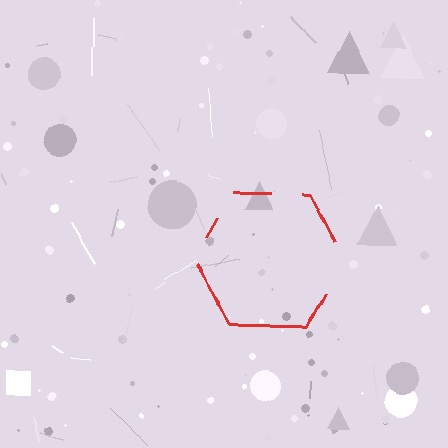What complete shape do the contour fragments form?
The contour fragments form a hexagon.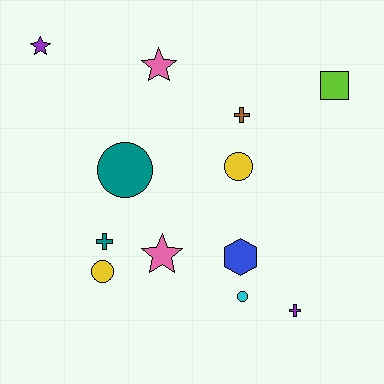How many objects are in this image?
There are 12 objects.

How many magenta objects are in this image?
There are no magenta objects.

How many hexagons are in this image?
There is 1 hexagon.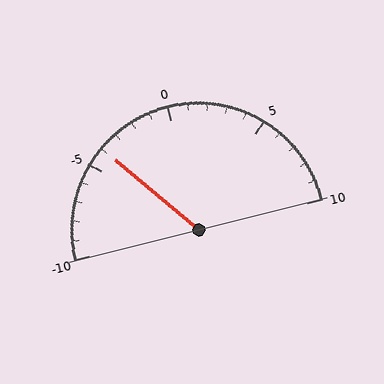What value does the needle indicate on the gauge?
The needle indicates approximately -4.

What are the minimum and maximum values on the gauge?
The gauge ranges from -10 to 10.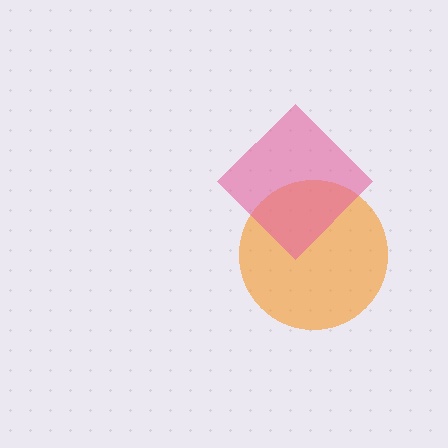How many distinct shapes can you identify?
There are 2 distinct shapes: an orange circle, a pink diamond.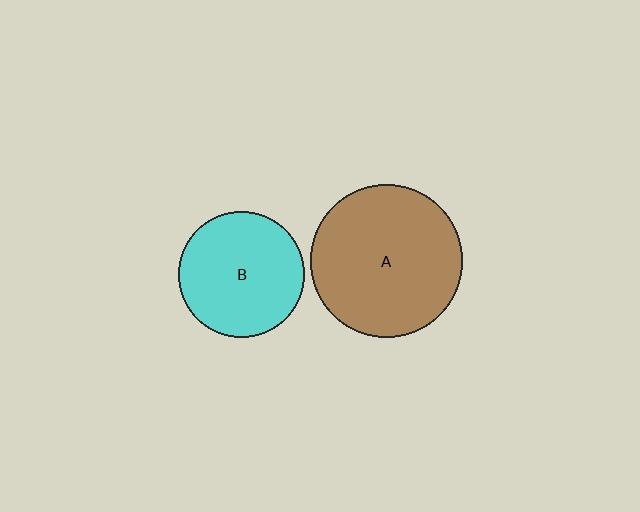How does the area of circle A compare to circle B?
Approximately 1.5 times.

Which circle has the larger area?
Circle A (brown).